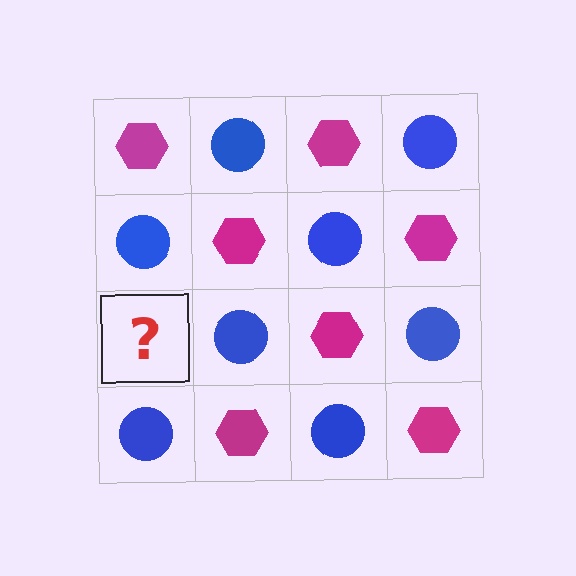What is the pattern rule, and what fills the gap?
The rule is that it alternates magenta hexagon and blue circle in a checkerboard pattern. The gap should be filled with a magenta hexagon.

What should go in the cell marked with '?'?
The missing cell should contain a magenta hexagon.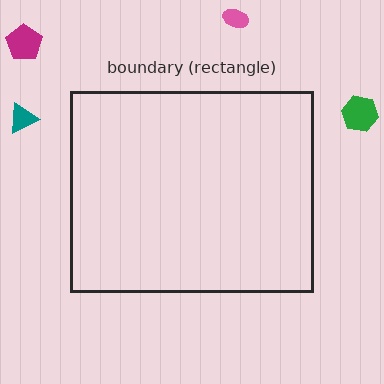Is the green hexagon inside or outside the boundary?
Outside.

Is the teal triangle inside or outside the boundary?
Outside.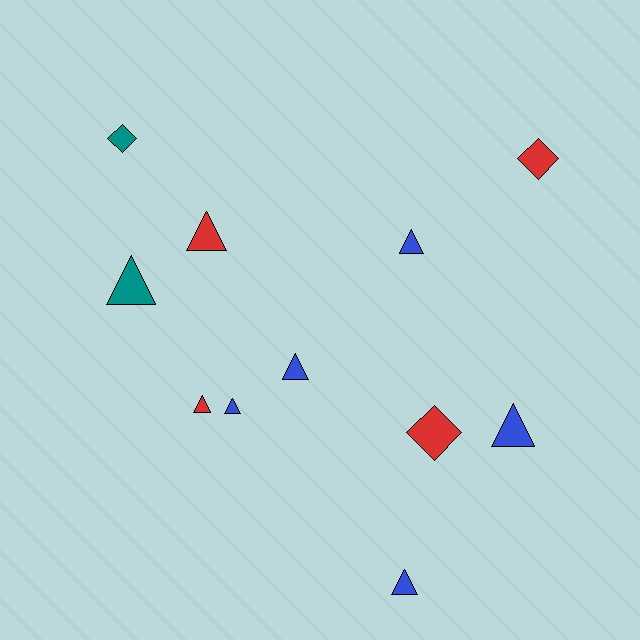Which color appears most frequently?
Blue, with 5 objects.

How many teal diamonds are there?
There is 1 teal diamond.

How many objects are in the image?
There are 11 objects.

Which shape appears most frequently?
Triangle, with 8 objects.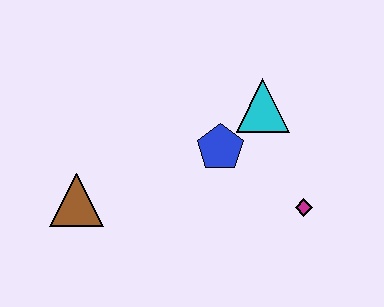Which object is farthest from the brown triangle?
The magenta diamond is farthest from the brown triangle.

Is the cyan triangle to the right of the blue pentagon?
Yes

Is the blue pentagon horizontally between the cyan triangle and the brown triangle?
Yes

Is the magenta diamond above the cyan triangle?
No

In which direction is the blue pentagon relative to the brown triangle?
The blue pentagon is to the right of the brown triangle.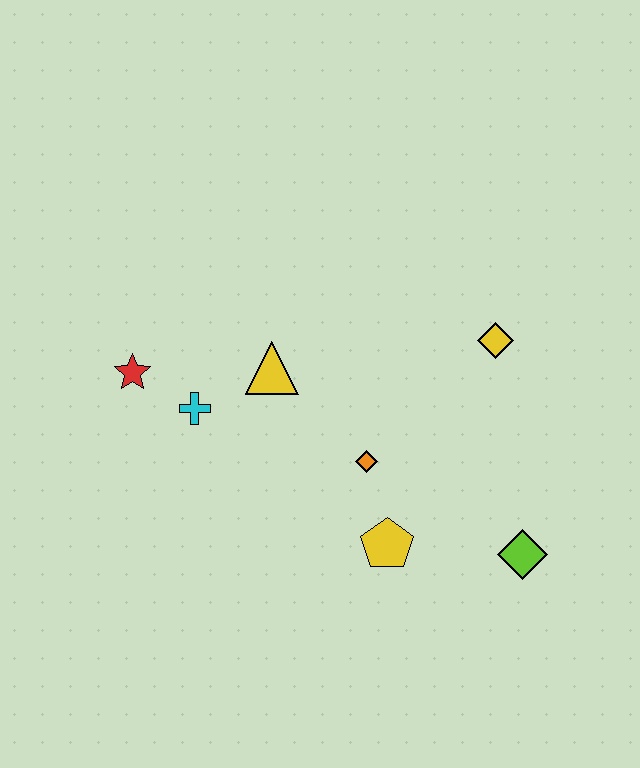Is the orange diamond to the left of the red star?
No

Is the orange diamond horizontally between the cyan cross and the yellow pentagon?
Yes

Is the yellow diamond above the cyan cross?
Yes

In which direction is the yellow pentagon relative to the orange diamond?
The yellow pentagon is below the orange diamond.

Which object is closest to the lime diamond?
The yellow pentagon is closest to the lime diamond.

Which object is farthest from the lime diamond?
The red star is farthest from the lime diamond.